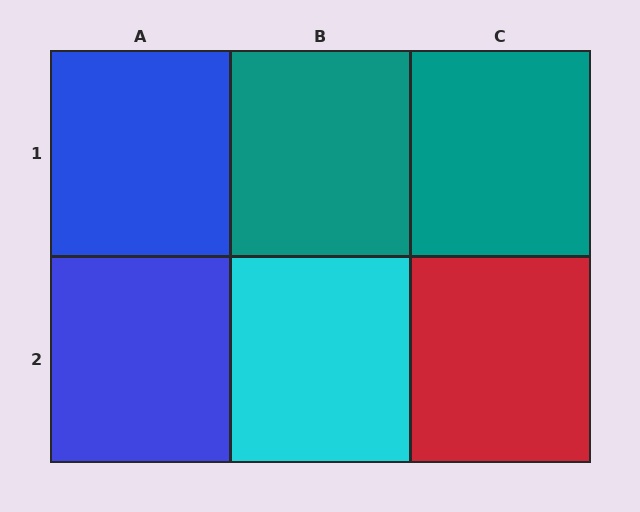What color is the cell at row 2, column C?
Red.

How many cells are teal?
2 cells are teal.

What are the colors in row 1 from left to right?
Blue, teal, teal.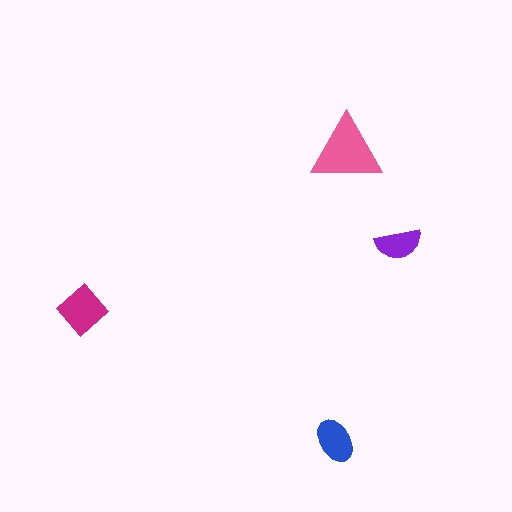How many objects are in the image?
There are 4 objects in the image.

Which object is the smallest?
The purple semicircle.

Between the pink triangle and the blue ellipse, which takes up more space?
The pink triangle.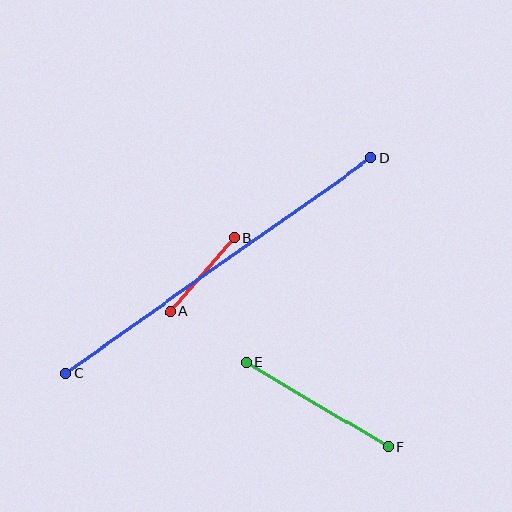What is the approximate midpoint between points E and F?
The midpoint is at approximately (317, 405) pixels.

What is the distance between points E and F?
The distance is approximately 165 pixels.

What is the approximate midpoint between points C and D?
The midpoint is at approximately (218, 266) pixels.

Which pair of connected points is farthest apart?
Points C and D are farthest apart.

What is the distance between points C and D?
The distance is approximately 374 pixels.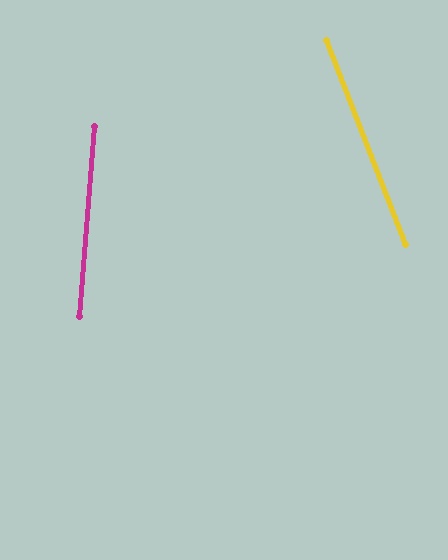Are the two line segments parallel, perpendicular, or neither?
Neither parallel nor perpendicular — they differ by about 26°.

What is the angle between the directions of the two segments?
Approximately 26 degrees.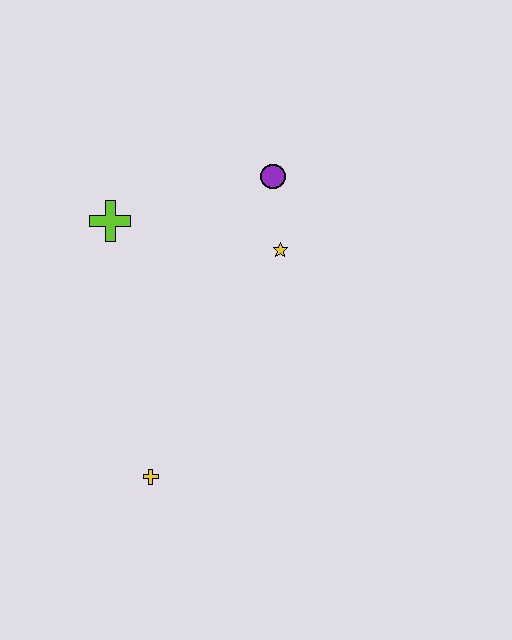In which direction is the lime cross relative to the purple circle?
The lime cross is to the left of the purple circle.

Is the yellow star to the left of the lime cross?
No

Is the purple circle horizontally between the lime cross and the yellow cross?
No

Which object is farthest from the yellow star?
The yellow cross is farthest from the yellow star.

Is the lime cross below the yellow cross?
No